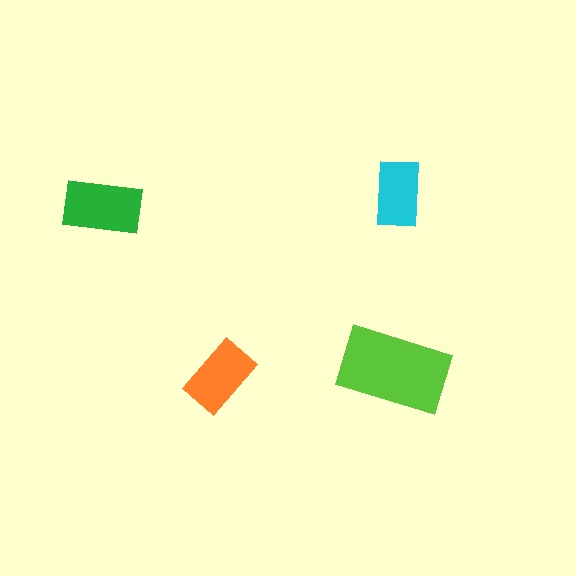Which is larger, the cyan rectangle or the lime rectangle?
The lime one.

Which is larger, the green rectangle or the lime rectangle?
The lime one.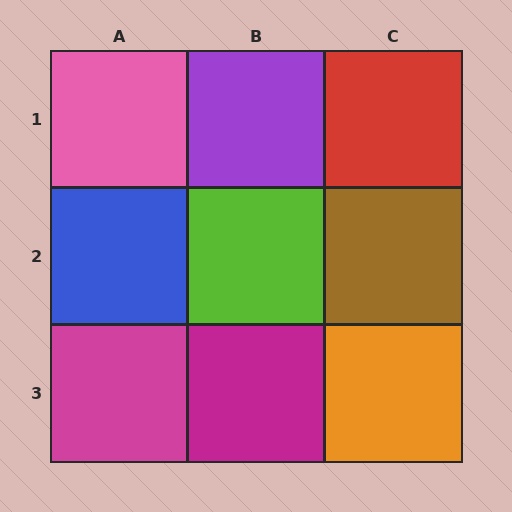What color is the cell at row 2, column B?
Lime.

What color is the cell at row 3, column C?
Orange.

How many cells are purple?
1 cell is purple.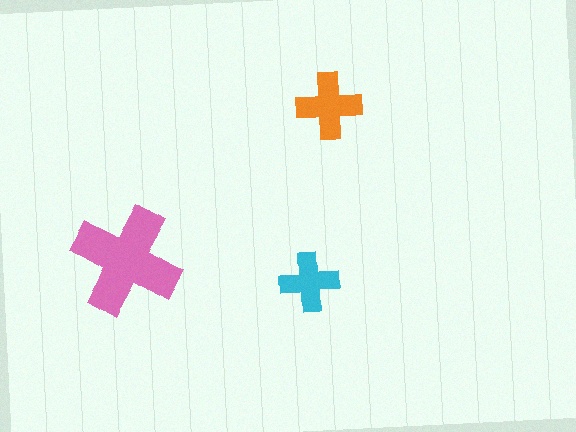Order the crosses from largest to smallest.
the pink one, the orange one, the cyan one.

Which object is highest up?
The orange cross is topmost.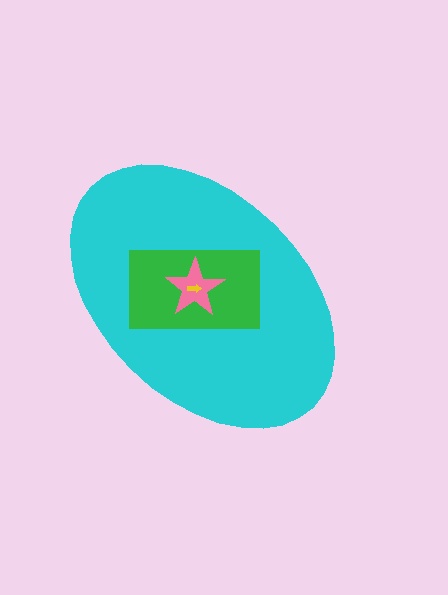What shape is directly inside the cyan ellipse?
The green rectangle.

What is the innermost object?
The yellow arrow.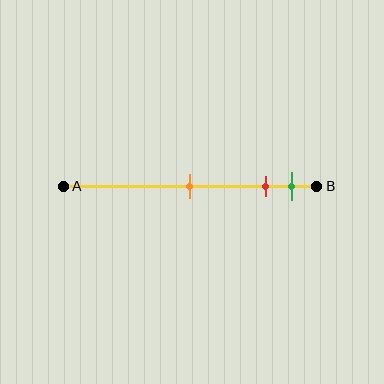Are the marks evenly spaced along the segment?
No, the marks are not evenly spaced.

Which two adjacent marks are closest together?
The red and green marks are the closest adjacent pair.